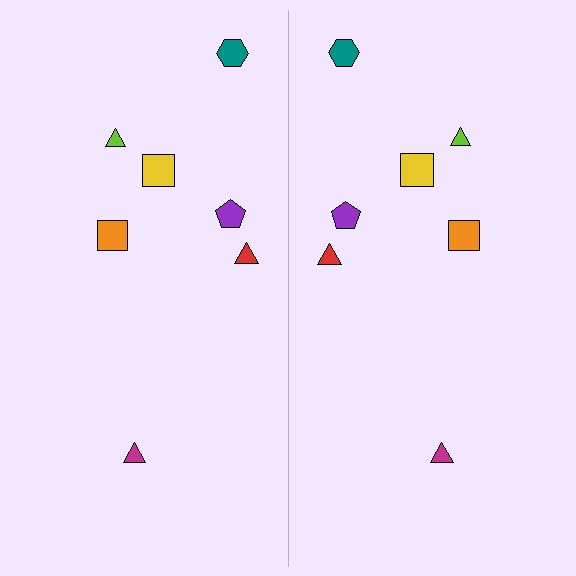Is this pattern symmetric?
Yes, this pattern has bilateral (reflection) symmetry.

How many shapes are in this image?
There are 14 shapes in this image.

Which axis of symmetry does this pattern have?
The pattern has a vertical axis of symmetry running through the center of the image.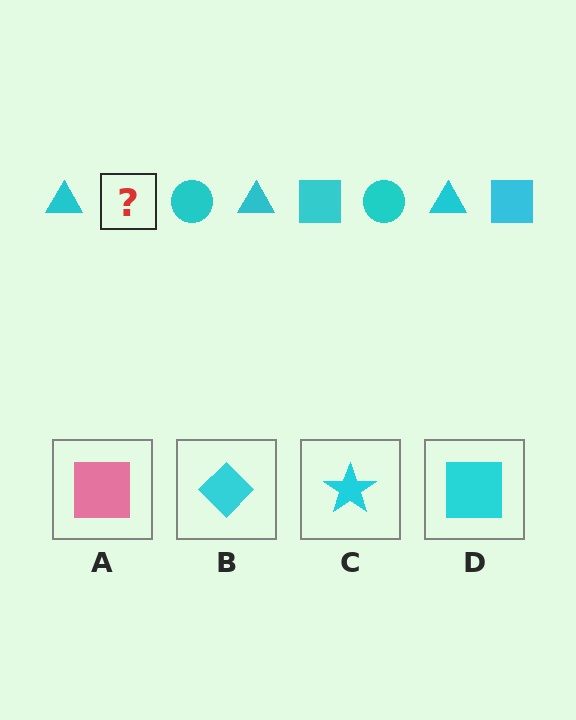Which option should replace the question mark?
Option D.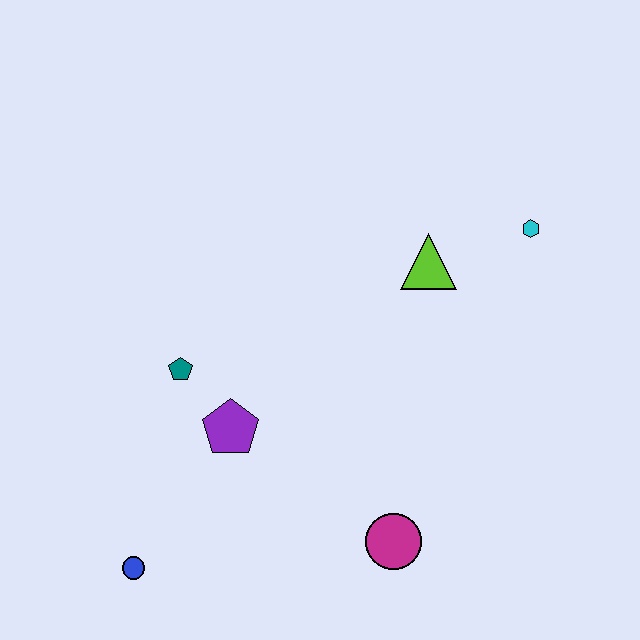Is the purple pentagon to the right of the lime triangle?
No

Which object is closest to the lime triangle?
The cyan hexagon is closest to the lime triangle.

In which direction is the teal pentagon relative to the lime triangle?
The teal pentagon is to the left of the lime triangle.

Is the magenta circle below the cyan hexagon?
Yes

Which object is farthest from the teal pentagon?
The cyan hexagon is farthest from the teal pentagon.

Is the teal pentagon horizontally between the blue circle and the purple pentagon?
Yes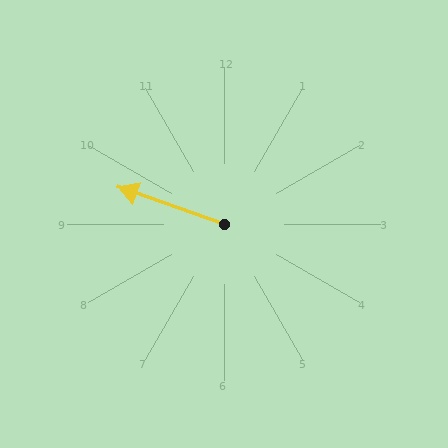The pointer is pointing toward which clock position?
Roughly 10 o'clock.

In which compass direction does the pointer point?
West.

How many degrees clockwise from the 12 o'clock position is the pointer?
Approximately 289 degrees.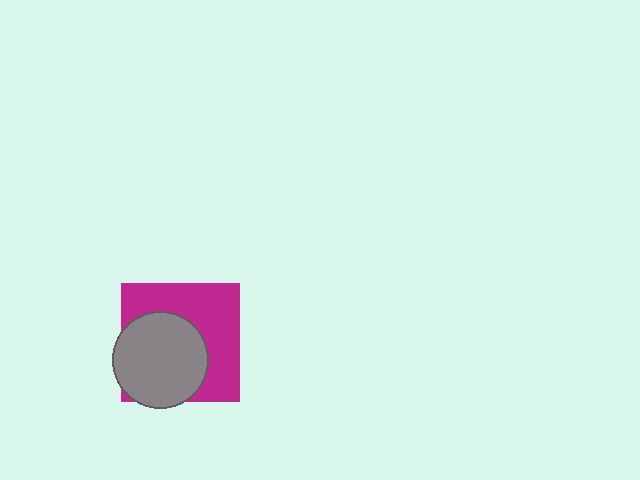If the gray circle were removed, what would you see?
You would see the complete magenta square.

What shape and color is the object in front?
The object in front is a gray circle.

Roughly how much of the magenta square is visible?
About half of it is visible (roughly 51%).